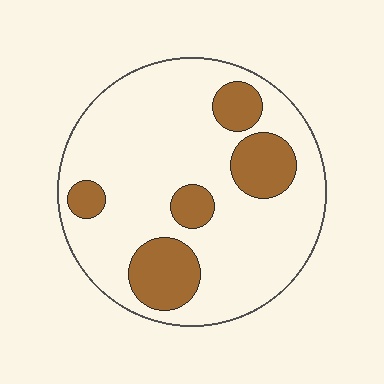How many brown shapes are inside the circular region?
5.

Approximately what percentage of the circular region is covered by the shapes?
Approximately 20%.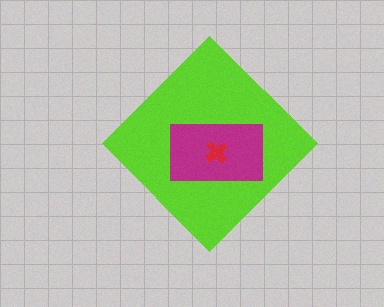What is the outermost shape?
The lime diamond.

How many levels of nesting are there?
3.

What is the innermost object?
The red cross.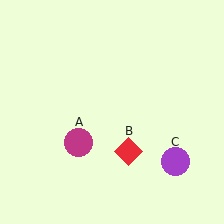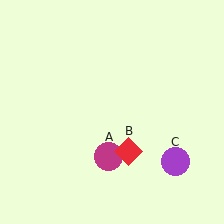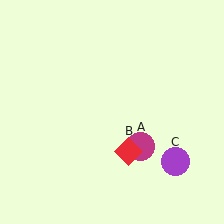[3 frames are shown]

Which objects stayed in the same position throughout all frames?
Red diamond (object B) and purple circle (object C) remained stationary.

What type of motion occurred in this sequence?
The magenta circle (object A) rotated counterclockwise around the center of the scene.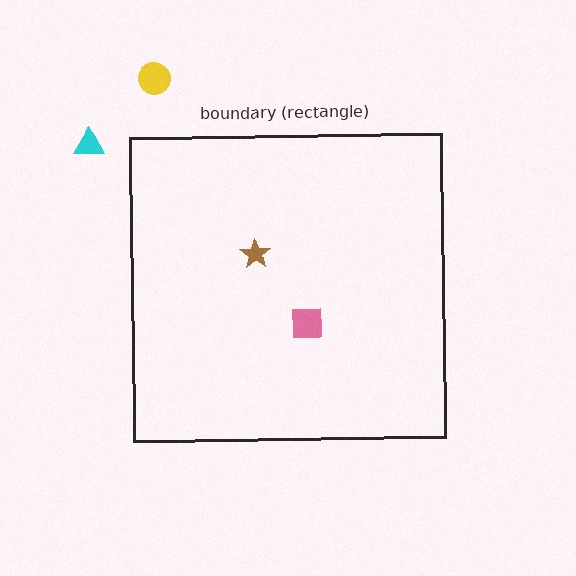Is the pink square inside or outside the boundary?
Inside.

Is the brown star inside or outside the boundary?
Inside.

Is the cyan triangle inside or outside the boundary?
Outside.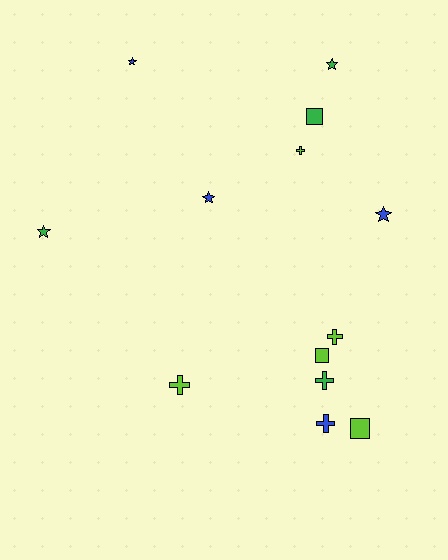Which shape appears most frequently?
Star, with 5 objects.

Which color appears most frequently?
Lime, with 5 objects.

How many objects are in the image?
There are 13 objects.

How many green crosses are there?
There is 1 green cross.